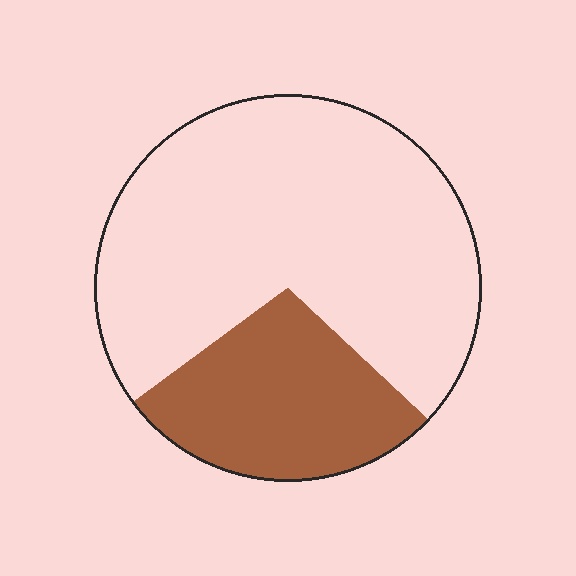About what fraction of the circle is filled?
About one quarter (1/4).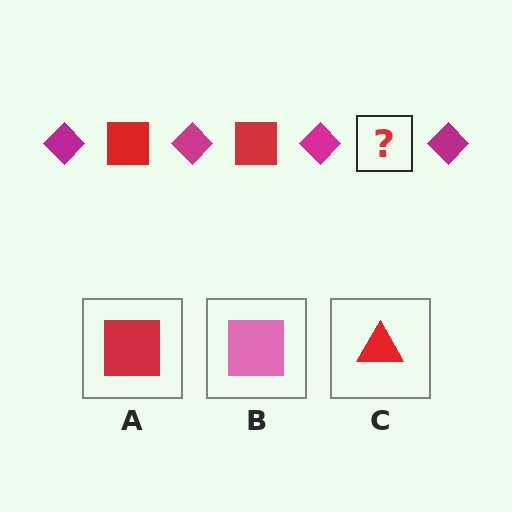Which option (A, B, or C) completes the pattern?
A.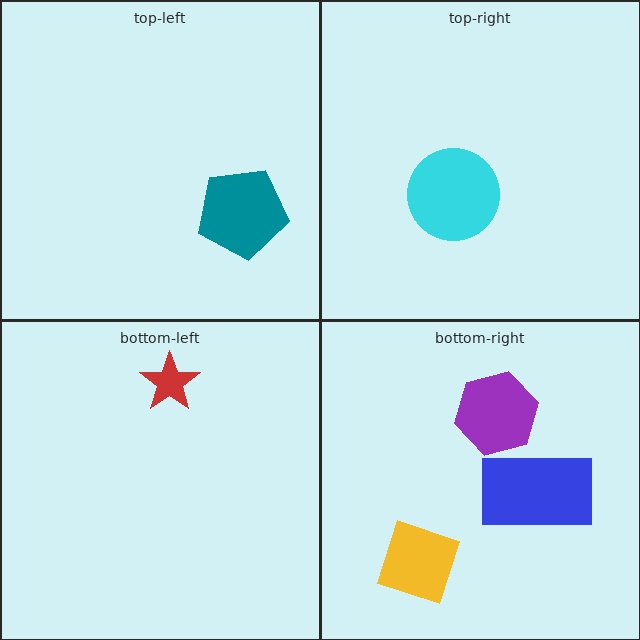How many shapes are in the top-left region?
1.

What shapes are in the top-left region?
The teal pentagon.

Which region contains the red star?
The bottom-left region.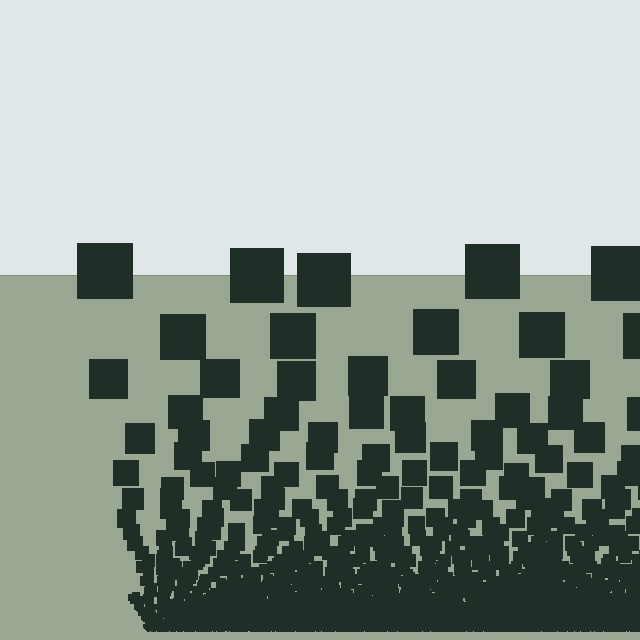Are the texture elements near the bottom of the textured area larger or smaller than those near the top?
Smaller. The gradient is inverted — elements near the bottom are smaller and denser.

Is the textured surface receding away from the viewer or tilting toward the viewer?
The surface appears to tilt toward the viewer. Texture elements get larger and sparser toward the top.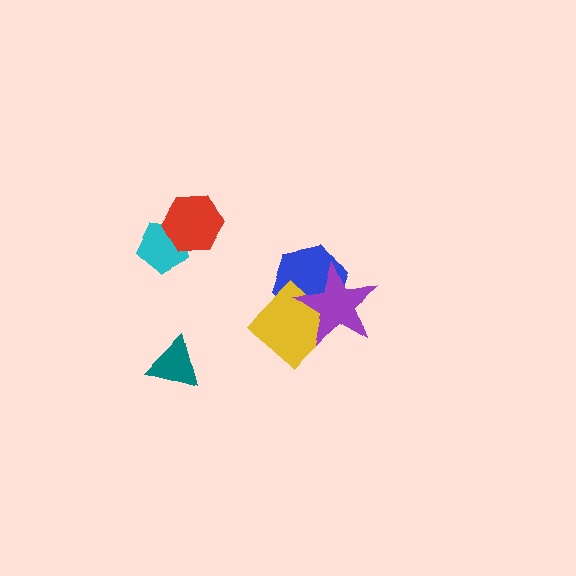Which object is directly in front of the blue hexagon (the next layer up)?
The yellow diamond is directly in front of the blue hexagon.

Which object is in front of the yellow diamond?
The purple star is in front of the yellow diamond.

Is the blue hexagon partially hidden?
Yes, it is partially covered by another shape.